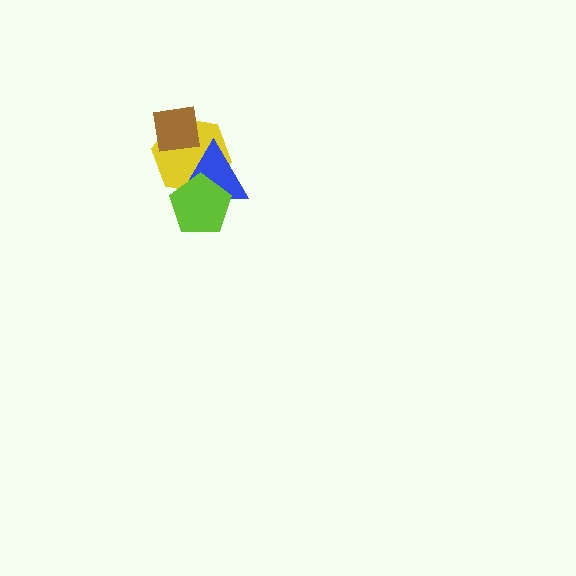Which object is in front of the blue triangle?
The lime pentagon is in front of the blue triangle.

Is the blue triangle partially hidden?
Yes, it is partially covered by another shape.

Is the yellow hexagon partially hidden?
Yes, it is partially covered by another shape.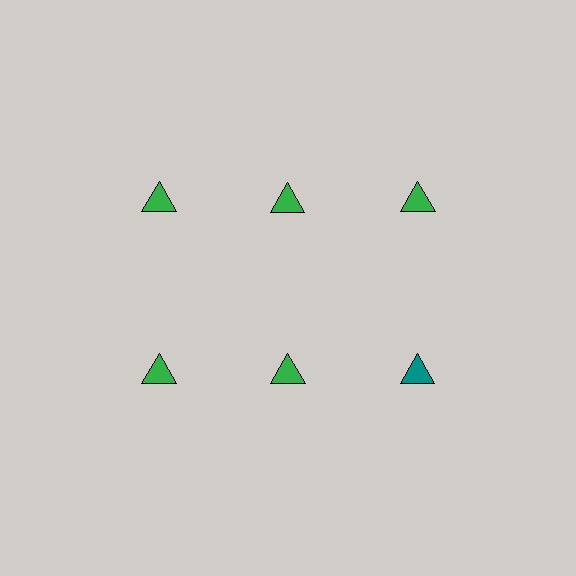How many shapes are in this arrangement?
There are 6 shapes arranged in a grid pattern.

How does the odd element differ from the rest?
It has a different color: teal instead of green.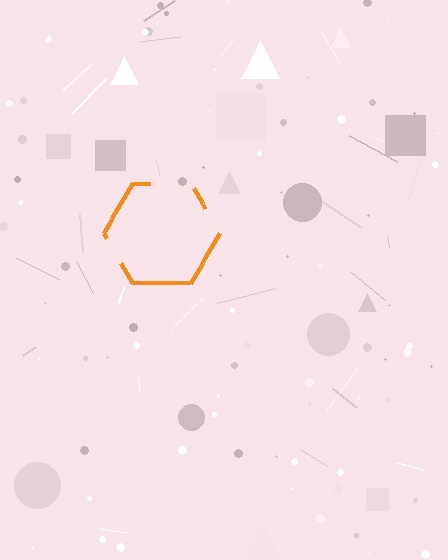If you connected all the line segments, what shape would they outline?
They would outline a hexagon.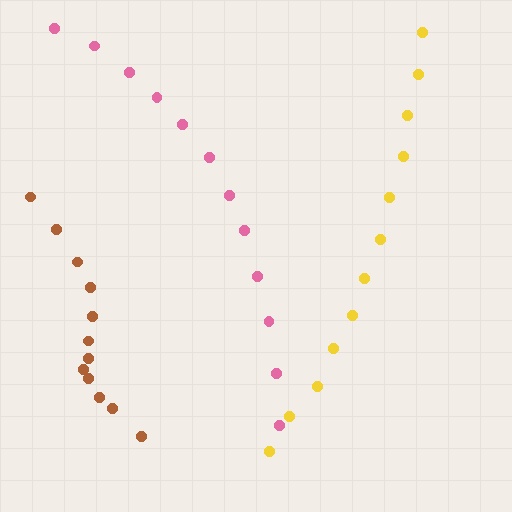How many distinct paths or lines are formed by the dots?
There are 3 distinct paths.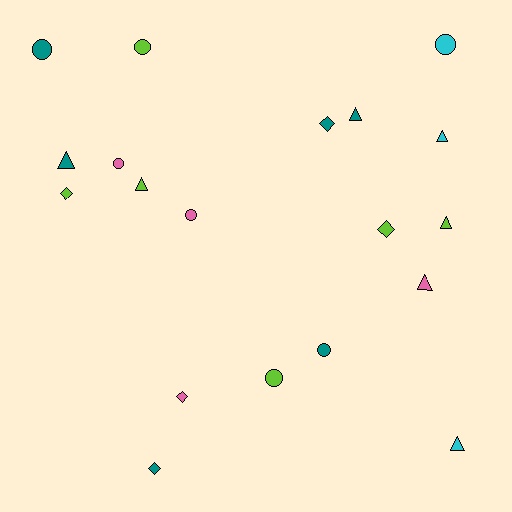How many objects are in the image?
There are 19 objects.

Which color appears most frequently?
Teal, with 6 objects.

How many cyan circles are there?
There is 1 cyan circle.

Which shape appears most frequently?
Triangle, with 7 objects.